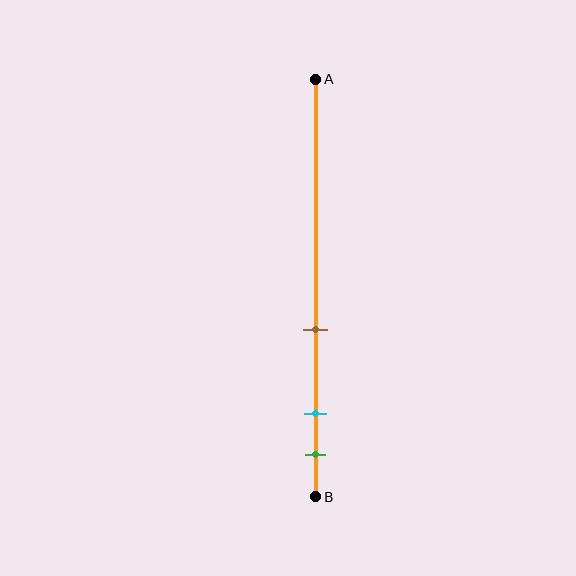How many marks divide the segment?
There are 3 marks dividing the segment.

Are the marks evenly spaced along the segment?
No, the marks are not evenly spaced.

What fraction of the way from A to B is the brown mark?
The brown mark is approximately 60% (0.6) of the way from A to B.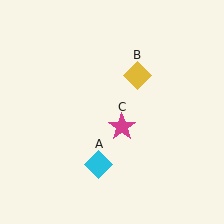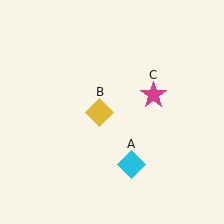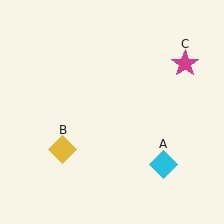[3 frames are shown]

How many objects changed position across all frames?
3 objects changed position: cyan diamond (object A), yellow diamond (object B), magenta star (object C).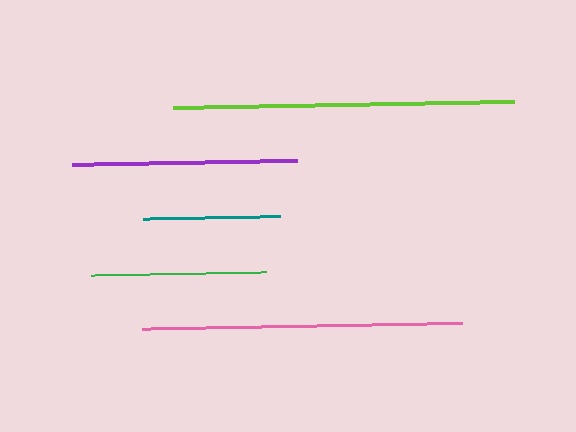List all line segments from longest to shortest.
From longest to shortest: lime, pink, purple, green, teal.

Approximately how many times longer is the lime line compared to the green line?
The lime line is approximately 2.0 times the length of the green line.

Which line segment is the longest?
The lime line is the longest at approximately 341 pixels.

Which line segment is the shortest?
The teal line is the shortest at approximately 137 pixels.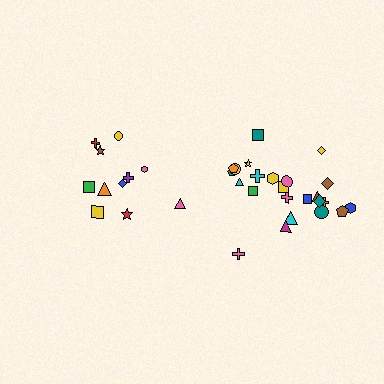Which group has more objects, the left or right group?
The right group.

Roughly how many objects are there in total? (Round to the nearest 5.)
Roughly 35 objects in total.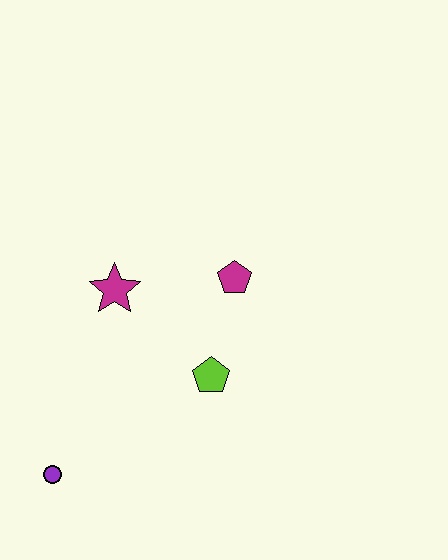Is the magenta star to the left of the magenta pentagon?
Yes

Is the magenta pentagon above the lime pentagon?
Yes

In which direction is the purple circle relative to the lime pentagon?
The purple circle is to the left of the lime pentagon.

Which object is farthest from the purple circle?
The magenta pentagon is farthest from the purple circle.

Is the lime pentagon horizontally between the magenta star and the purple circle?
No